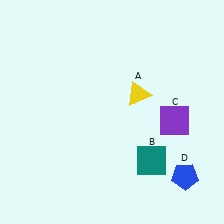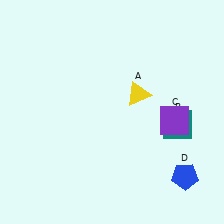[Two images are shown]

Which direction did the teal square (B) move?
The teal square (B) moved up.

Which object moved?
The teal square (B) moved up.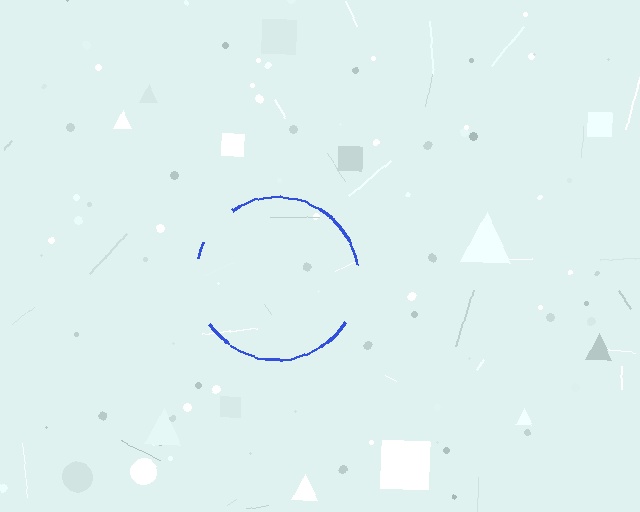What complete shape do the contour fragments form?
The contour fragments form a circle.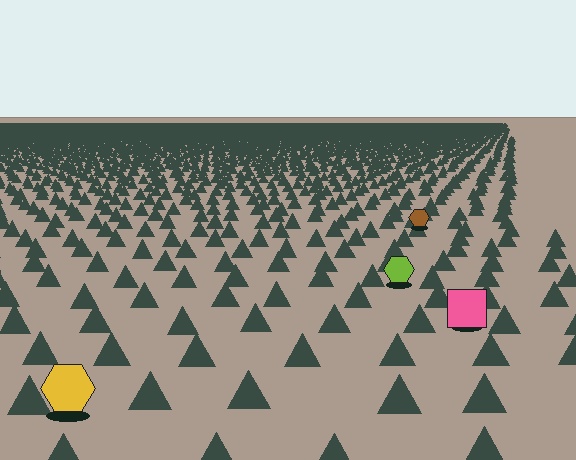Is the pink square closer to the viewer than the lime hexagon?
Yes. The pink square is closer — you can tell from the texture gradient: the ground texture is coarser near it.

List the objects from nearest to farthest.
From nearest to farthest: the yellow hexagon, the pink square, the lime hexagon, the brown hexagon.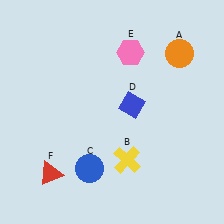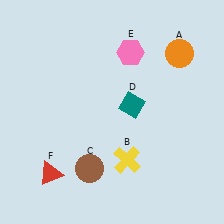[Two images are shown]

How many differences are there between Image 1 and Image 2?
There are 2 differences between the two images.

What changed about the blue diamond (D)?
In Image 1, D is blue. In Image 2, it changed to teal.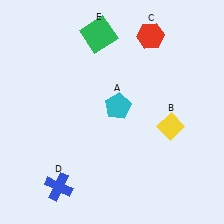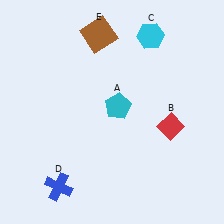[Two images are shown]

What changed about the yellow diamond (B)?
In Image 1, B is yellow. In Image 2, it changed to red.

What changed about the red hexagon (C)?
In Image 1, C is red. In Image 2, it changed to cyan.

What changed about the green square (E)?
In Image 1, E is green. In Image 2, it changed to brown.